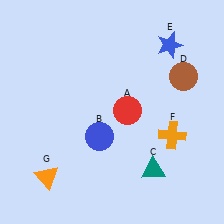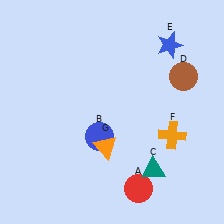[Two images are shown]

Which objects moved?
The objects that moved are: the red circle (A), the orange triangle (G).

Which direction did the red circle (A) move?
The red circle (A) moved down.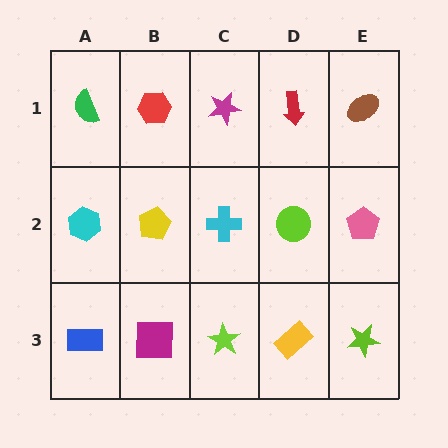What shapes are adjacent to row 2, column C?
A magenta star (row 1, column C), a lime star (row 3, column C), a yellow pentagon (row 2, column B), a lime circle (row 2, column D).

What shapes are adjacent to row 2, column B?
A red hexagon (row 1, column B), a magenta square (row 3, column B), a cyan hexagon (row 2, column A), a cyan cross (row 2, column C).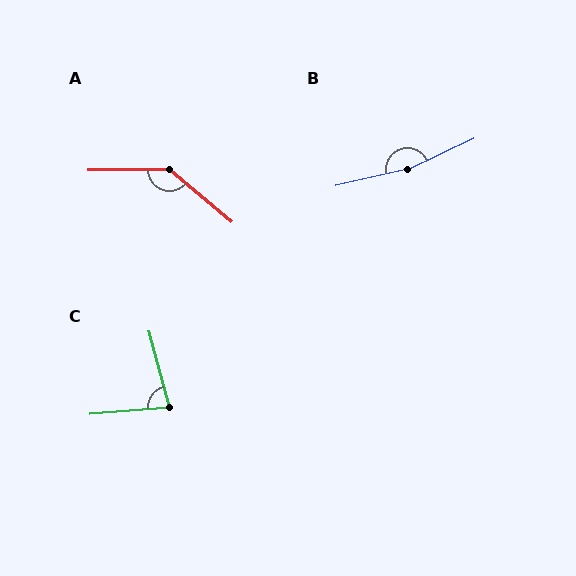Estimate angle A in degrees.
Approximately 140 degrees.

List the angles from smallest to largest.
C (79°), A (140°), B (168°).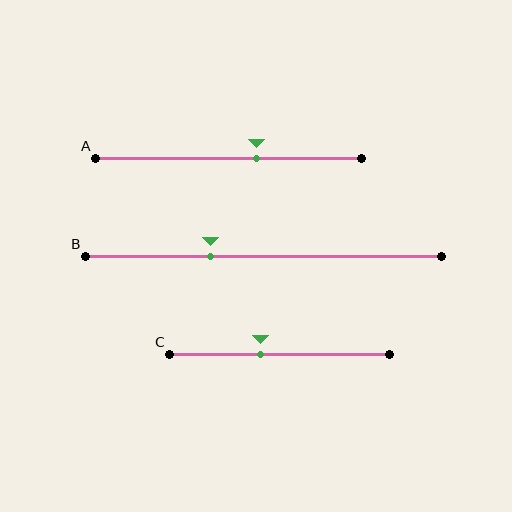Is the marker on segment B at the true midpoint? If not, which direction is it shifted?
No, the marker on segment B is shifted to the left by about 15% of the segment length.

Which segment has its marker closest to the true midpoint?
Segment C has its marker closest to the true midpoint.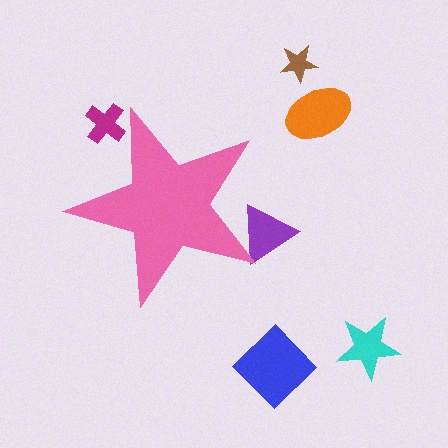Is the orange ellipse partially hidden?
No, the orange ellipse is fully visible.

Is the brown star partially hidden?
No, the brown star is fully visible.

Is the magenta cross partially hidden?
Yes, the magenta cross is partially hidden behind the pink star.